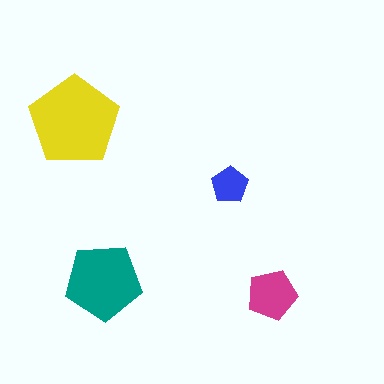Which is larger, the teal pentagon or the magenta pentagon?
The teal one.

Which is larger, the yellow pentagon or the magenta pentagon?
The yellow one.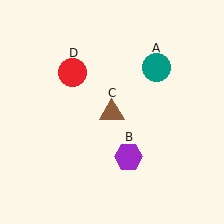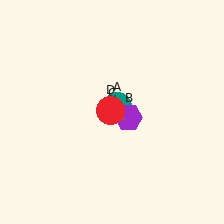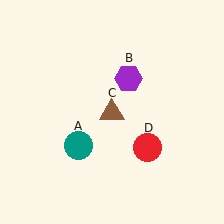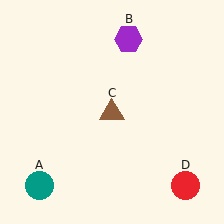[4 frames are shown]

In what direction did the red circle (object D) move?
The red circle (object D) moved down and to the right.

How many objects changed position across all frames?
3 objects changed position: teal circle (object A), purple hexagon (object B), red circle (object D).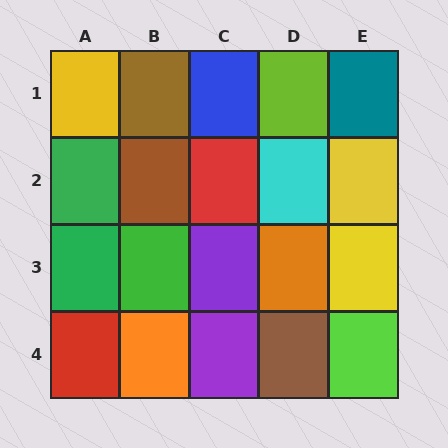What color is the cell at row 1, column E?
Teal.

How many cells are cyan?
1 cell is cyan.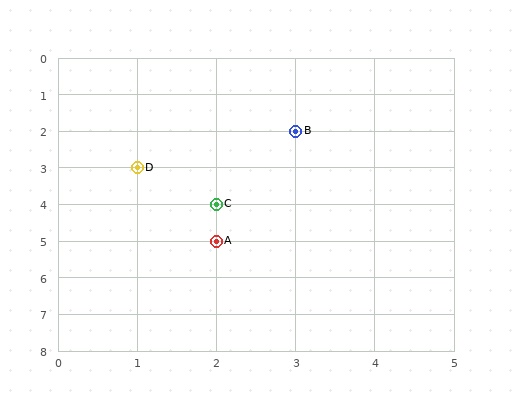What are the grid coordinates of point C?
Point C is at grid coordinates (2, 4).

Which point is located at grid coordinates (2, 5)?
Point A is at (2, 5).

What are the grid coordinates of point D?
Point D is at grid coordinates (1, 3).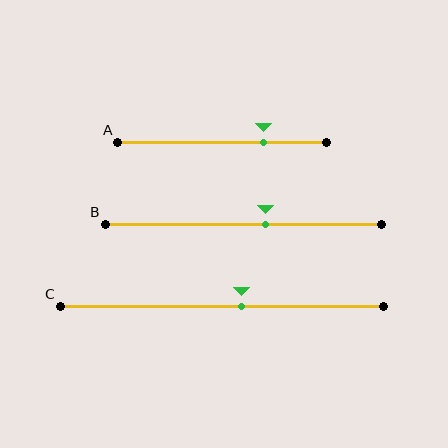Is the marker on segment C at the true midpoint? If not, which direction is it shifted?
No, the marker on segment C is shifted to the right by about 6% of the segment length.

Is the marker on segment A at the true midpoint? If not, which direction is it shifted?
No, the marker on segment A is shifted to the right by about 20% of the segment length.